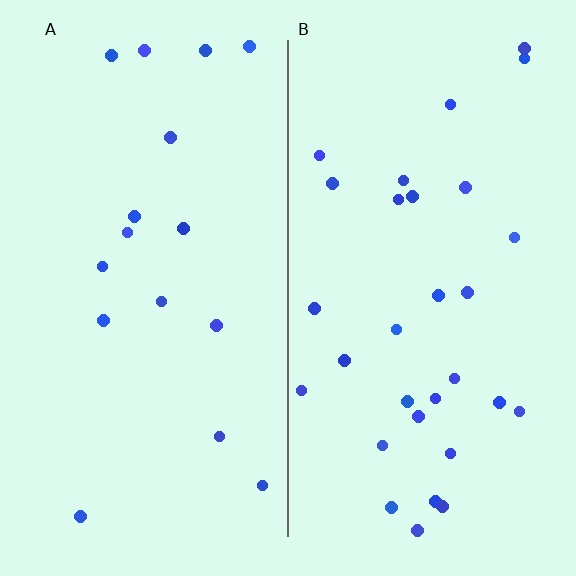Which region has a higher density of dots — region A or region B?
B (the right).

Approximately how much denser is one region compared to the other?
Approximately 1.9× — region B over region A.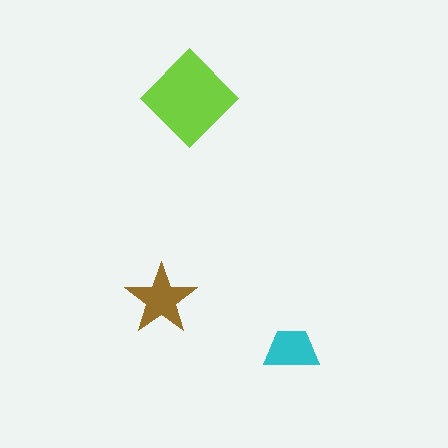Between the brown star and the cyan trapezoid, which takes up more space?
The brown star.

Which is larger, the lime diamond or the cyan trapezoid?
The lime diamond.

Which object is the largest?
The lime diamond.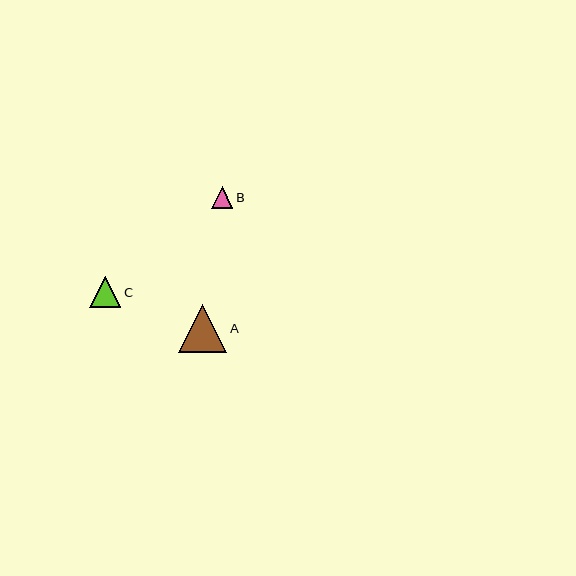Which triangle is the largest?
Triangle A is the largest with a size of approximately 48 pixels.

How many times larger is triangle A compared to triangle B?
Triangle A is approximately 2.2 times the size of triangle B.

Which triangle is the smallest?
Triangle B is the smallest with a size of approximately 21 pixels.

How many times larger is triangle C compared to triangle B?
Triangle C is approximately 1.4 times the size of triangle B.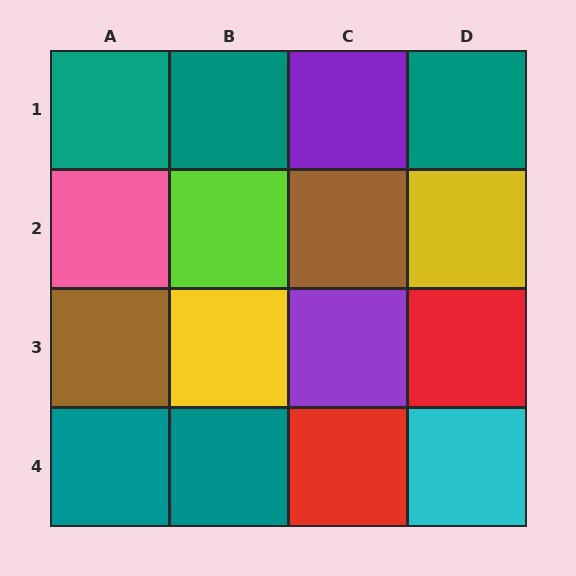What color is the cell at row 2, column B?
Lime.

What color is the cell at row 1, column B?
Teal.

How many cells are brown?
2 cells are brown.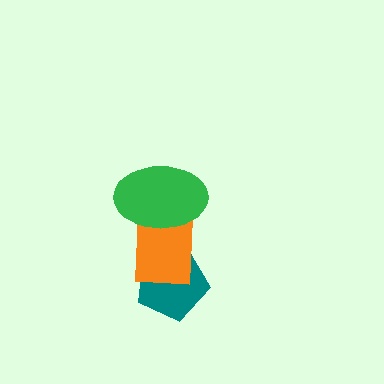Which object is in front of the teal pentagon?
The orange rectangle is in front of the teal pentagon.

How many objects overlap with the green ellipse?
1 object overlaps with the green ellipse.